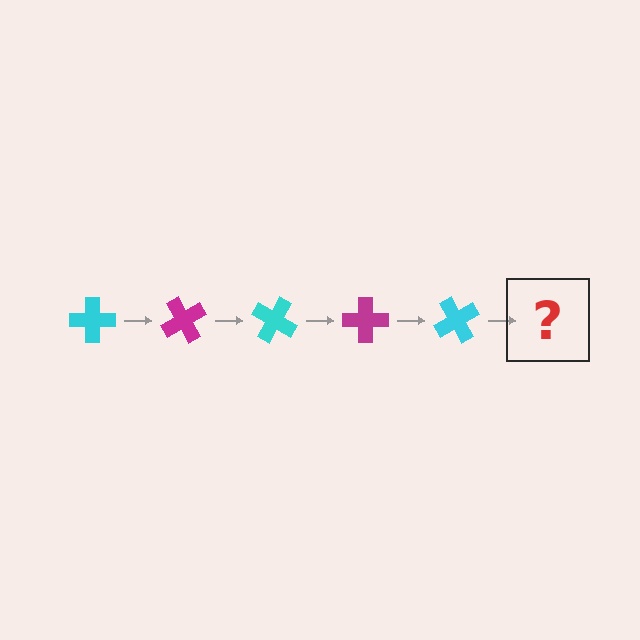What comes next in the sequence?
The next element should be a magenta cross, rotated 300 degrees from the start.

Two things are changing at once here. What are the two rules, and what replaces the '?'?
The two rules are that it rotates 60 degrees each step and the color cycles through cyan and magenta. The '?' should be a magenta cross, rotated 300 degrees from the start.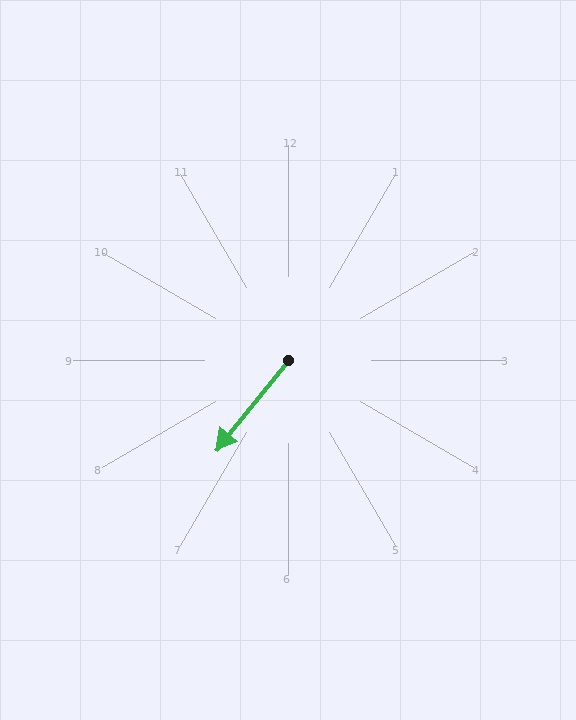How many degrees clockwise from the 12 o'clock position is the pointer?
Approximately 219 degrees.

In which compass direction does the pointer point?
Southwest.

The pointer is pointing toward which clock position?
Roughly 7 o'clock.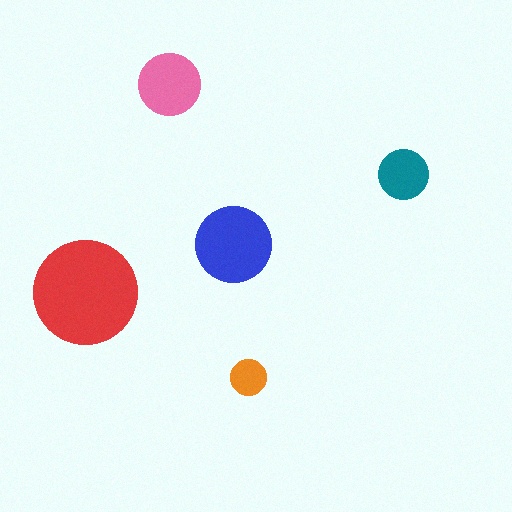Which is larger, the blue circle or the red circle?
The red one.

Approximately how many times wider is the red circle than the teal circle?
About 2 times wider.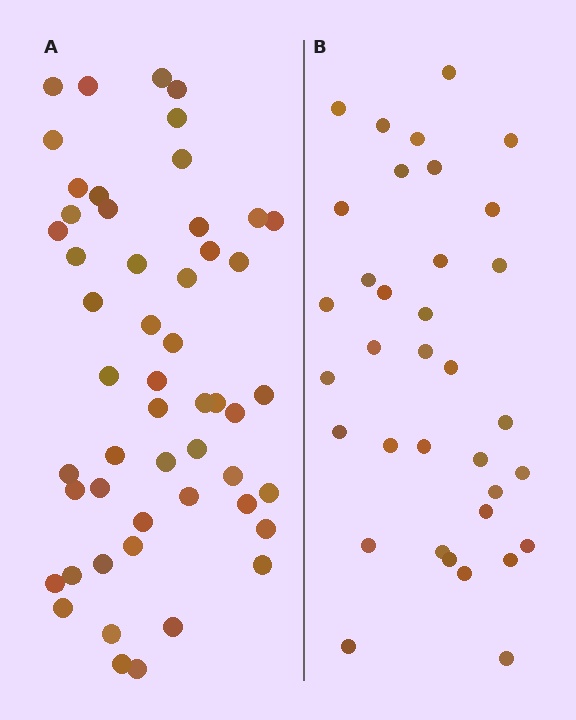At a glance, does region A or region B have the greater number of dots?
Region A (the left region) has more dots.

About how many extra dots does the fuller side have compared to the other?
Region A has approximately 15 more dots than region B.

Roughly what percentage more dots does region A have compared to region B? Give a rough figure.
About 50% more.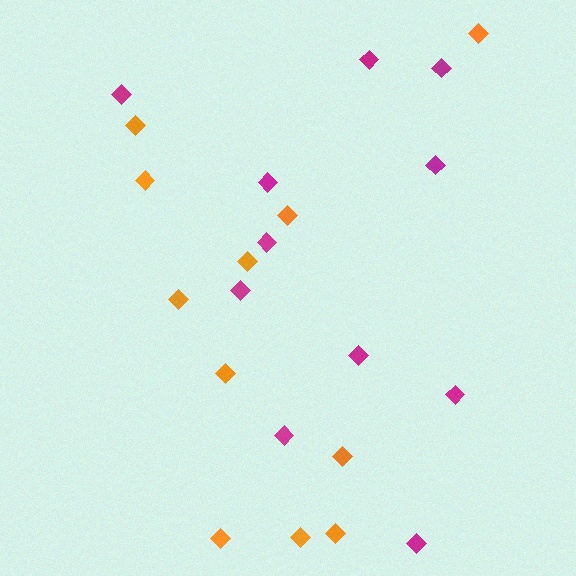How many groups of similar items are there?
There are 2 groups: one group of orange diamonds (11) and one group of magenta diamonds (11).